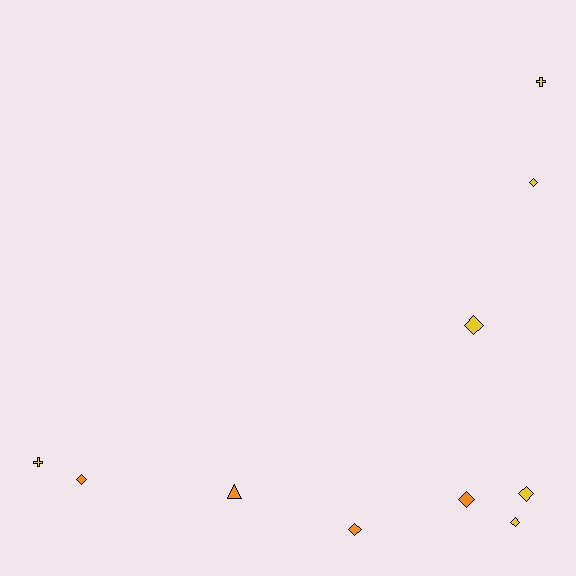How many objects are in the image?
There are 10 objects.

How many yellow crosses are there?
There are 2 yellow crosses.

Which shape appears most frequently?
Diamond, with 7 objects.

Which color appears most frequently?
Yellow, with 6 objects.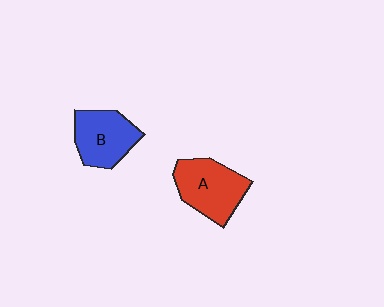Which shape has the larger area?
Shape A (red).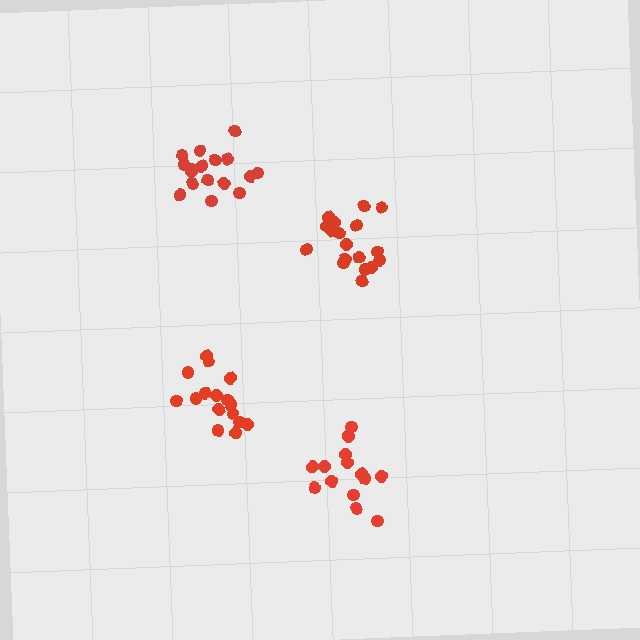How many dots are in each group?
Group 1: 18 dots, Group 2: 16 dots, Group 3: 18 dots, Group 4: 14 dots (66 total).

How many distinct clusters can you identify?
There are 4 distinct clusters.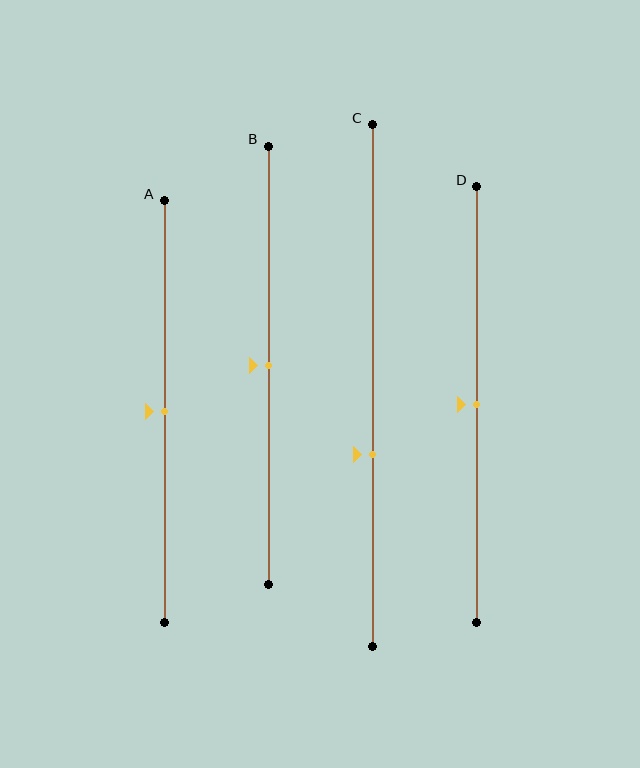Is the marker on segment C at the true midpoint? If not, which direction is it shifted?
No, the marker on segment C is shifted downward by about 13% of the segment length.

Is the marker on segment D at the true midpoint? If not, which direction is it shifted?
Yes, the marker on segment D is at the true midpoint.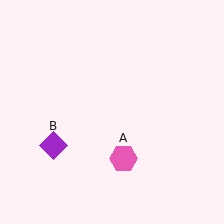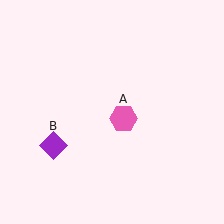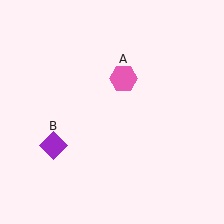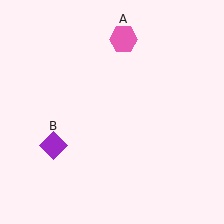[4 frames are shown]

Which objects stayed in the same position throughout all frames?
Purple diamond (object B) remained stationary.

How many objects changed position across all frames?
1 object changed position: pink hexagon (object A).